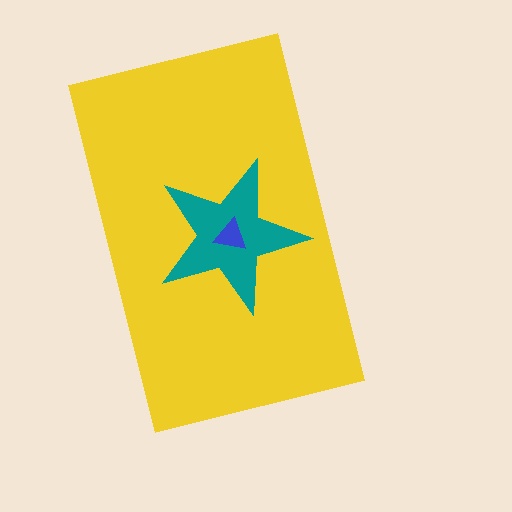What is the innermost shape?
The blue triangle.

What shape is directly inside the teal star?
The blue triangle.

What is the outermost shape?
The yellow rectangle.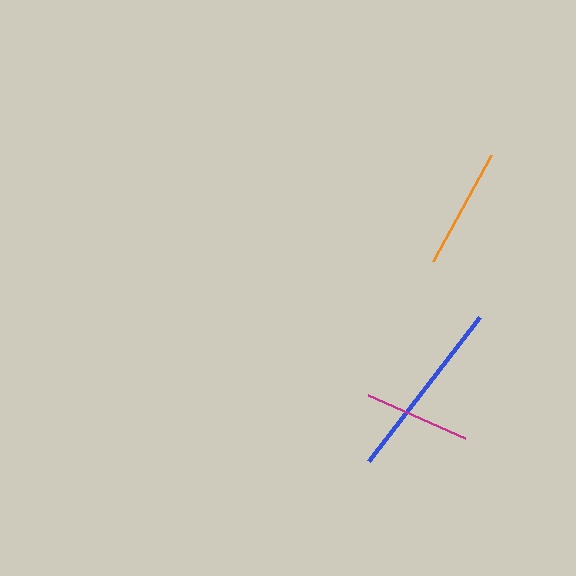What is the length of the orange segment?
The orange segment is approximately 121 pixels long.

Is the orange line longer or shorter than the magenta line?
The orange line is longer than the magenta line.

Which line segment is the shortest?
The magenta line is the shortest at approximately 106 pixels.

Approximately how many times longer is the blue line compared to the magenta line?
The blue line is approximately 1.7 times the length of the magenta line.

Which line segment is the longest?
The blue line is the longest at approximately 182 pixels.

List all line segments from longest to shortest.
From longest to shortest: blue, orange, magenta.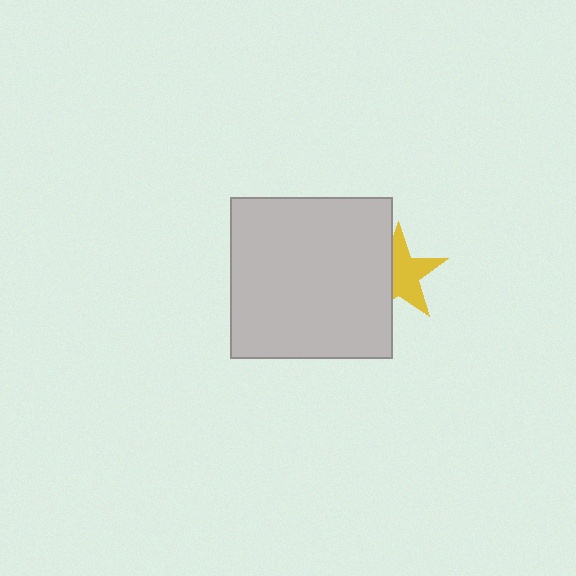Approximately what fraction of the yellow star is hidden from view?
Roughly 40% of the yellow star is hidden behind the light gray square.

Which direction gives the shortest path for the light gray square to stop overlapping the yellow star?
Moving left gives the shortest separation.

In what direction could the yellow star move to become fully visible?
The yellow star could move right. That would shift it out from behind the light gray square entirely.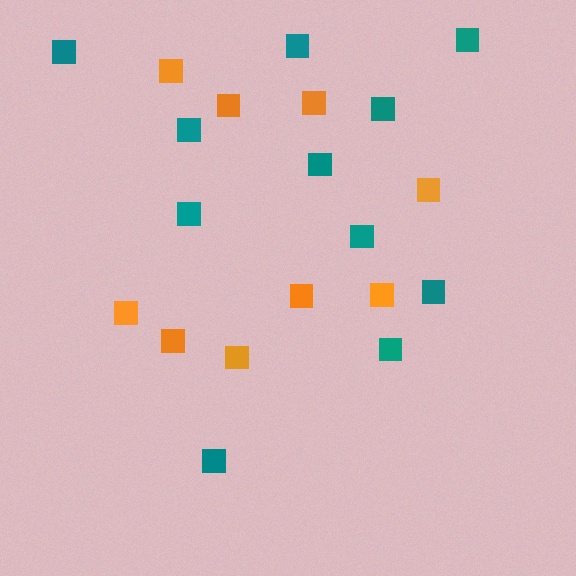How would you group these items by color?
There are 2 groups: one group of teal squares (11) and one group of orange squares (9).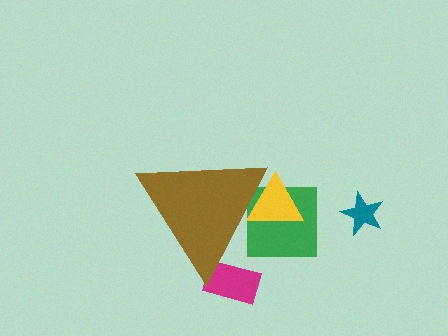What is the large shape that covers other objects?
A brown triangle.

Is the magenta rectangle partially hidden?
Yes, the magenta rectangle is partially hidden behind the brown triangle.